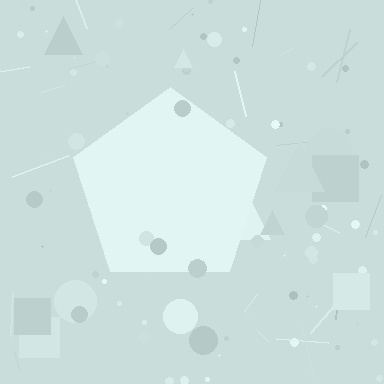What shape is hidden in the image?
A pentagon is hidden in the image.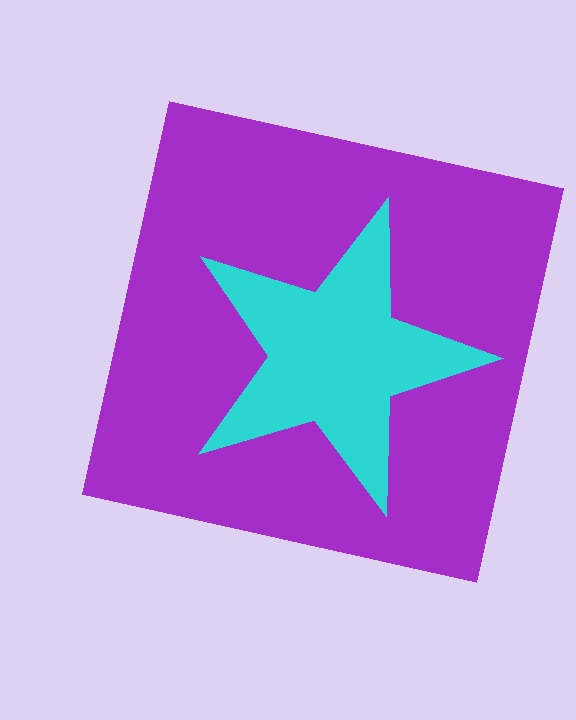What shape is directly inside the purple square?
The cyan star.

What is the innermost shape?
The cyan star.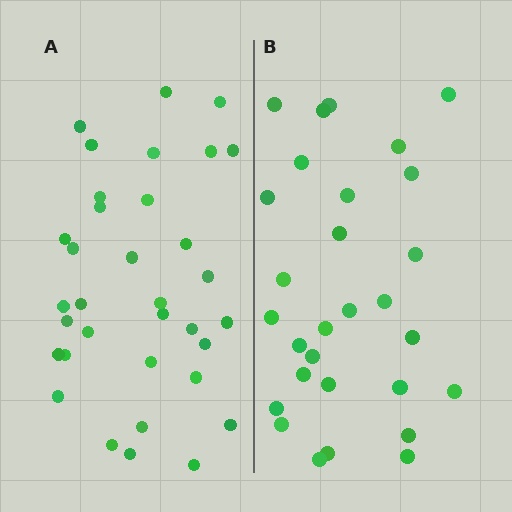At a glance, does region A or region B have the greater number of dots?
Region A (the left region) has more dots.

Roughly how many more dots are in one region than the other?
Region A has about 5 more dots than region B.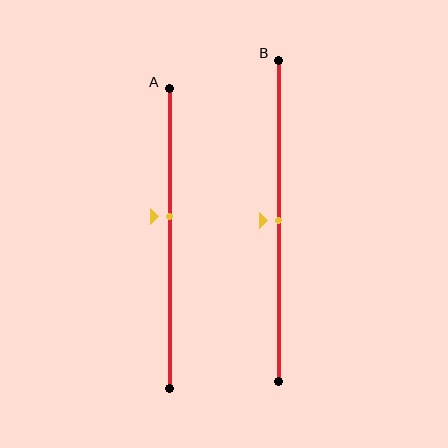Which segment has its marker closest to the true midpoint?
Segment B has its marker closest to the true midpoint.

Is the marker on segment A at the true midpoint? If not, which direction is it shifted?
No, the marker on segment A is shifted upward by about 7% of the segment length.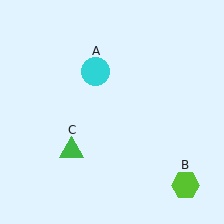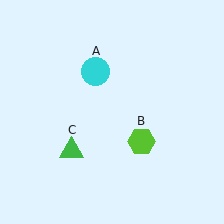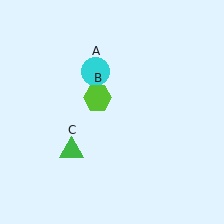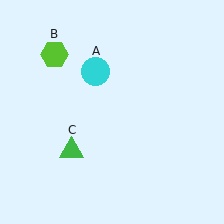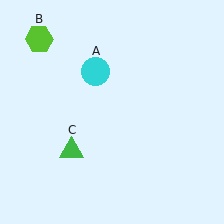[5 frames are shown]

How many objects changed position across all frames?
1 object changed position: lime hexagon (object B).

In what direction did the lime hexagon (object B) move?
The lime hexagon (object B) moved up and to the left.